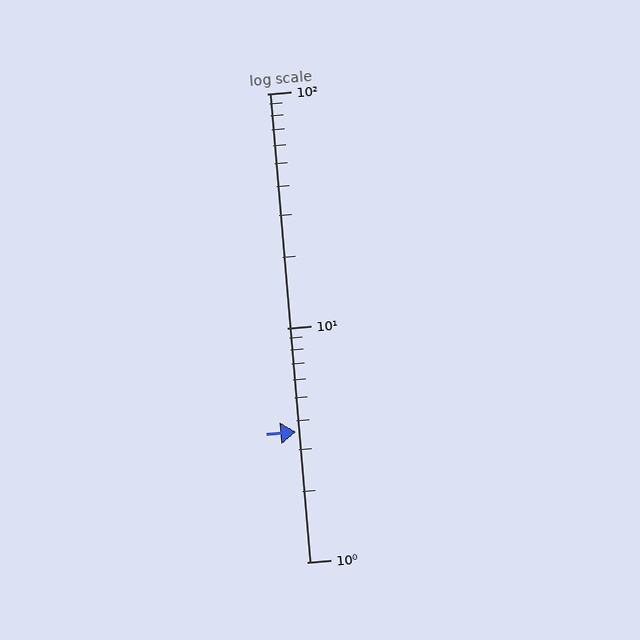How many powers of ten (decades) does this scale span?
The scale spans 2 decades, from 1 to 100.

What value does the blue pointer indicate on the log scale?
The pointer indicates approximately 3.6.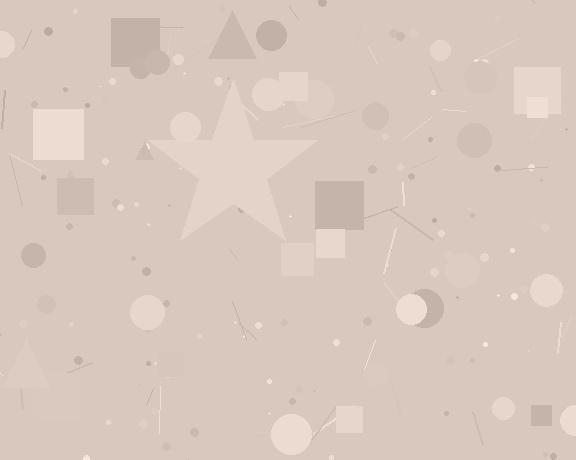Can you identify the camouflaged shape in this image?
The camouflaged shape is a star.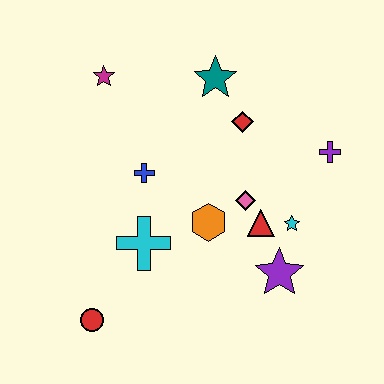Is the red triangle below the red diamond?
Yes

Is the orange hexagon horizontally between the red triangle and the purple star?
No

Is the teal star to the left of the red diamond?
Yes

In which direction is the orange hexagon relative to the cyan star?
The orange hexagon is to the left of the cyan star.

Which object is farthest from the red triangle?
The magenta star is farthest from the red triangle.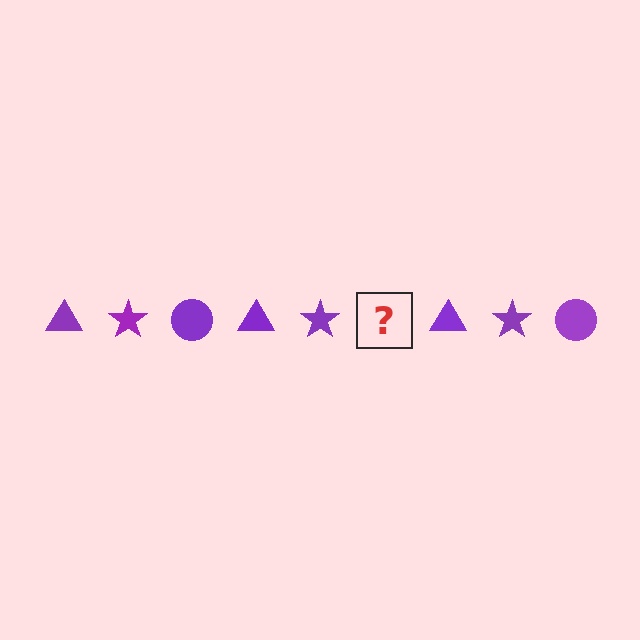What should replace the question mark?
The question mark should be replaced with a purple circle.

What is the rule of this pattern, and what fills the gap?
The rule is that the pattern cycles through triangle, star, circle shapes in purple. The gap should be filled with a purple circle.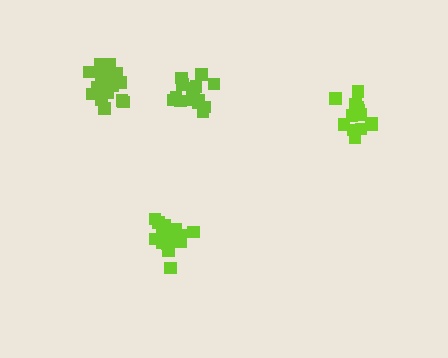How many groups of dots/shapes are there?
There are 4 groups.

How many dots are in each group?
Group 1: 16 dots, Group 2: 14 dots, Group 3: 14 dots, Group 4: 17 dots (61 total).